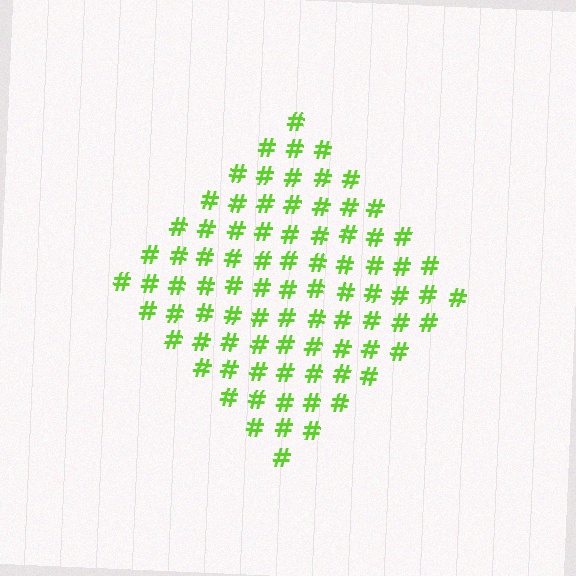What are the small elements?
The small elements are hash symbols.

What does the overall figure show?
The overall figure shows a diamond.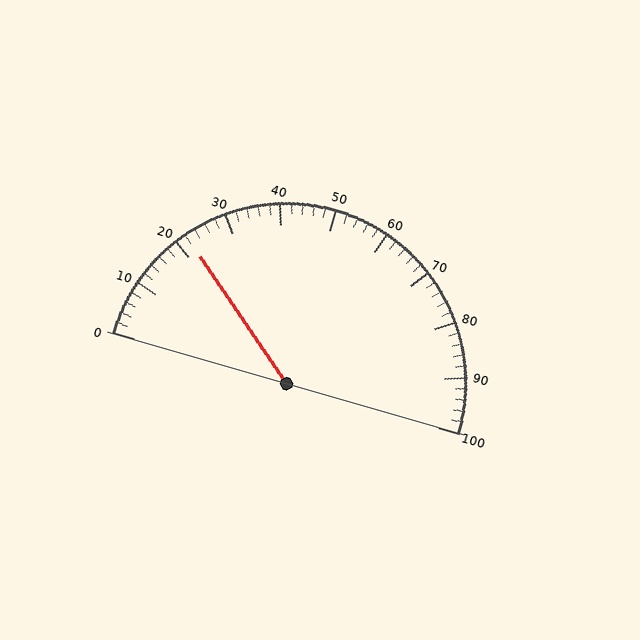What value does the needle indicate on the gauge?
The needle indicates approximately 22.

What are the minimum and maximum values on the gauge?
The gauge ranges from 0 to 100.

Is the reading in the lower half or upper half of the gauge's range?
The reading is in the lower half of the range (0 to 100).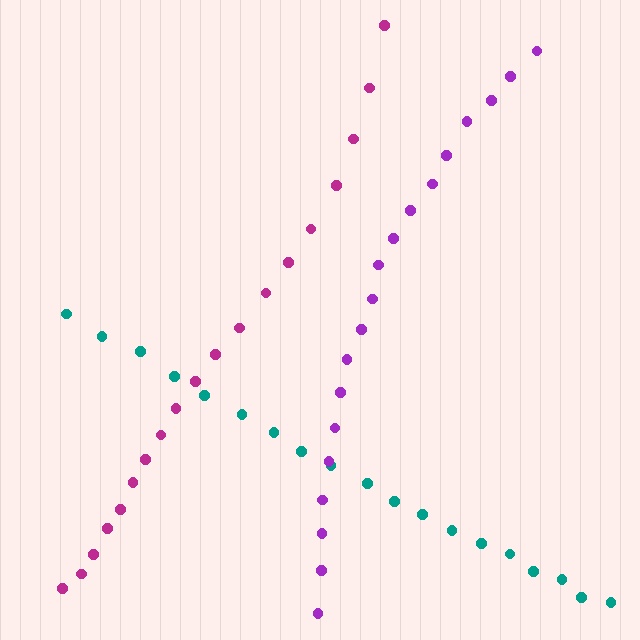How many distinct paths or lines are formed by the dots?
There are 3 distinct paths.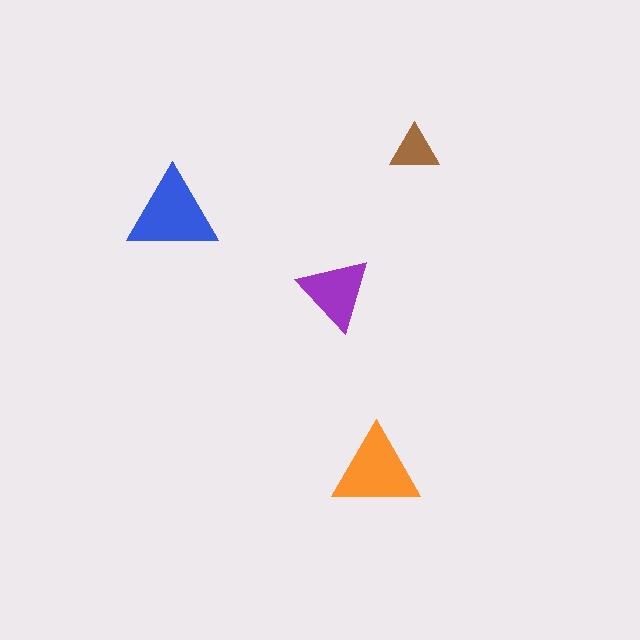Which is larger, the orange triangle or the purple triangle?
The orange one.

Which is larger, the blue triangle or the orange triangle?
The blue one.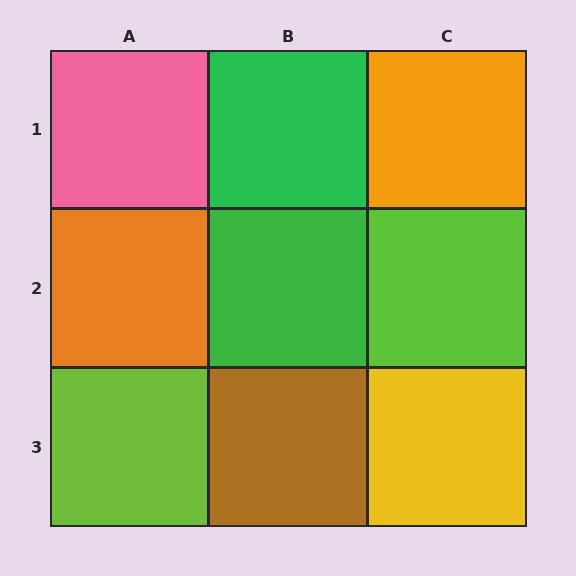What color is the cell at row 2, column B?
Green.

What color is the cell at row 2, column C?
Lime.